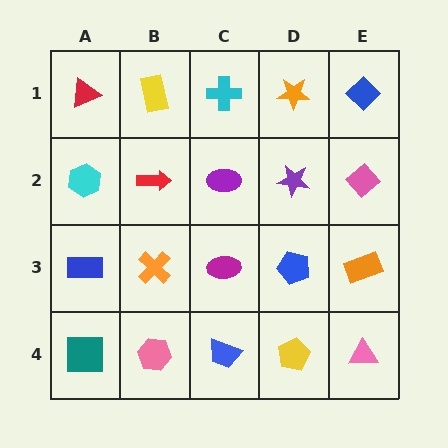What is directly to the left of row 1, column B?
A red triangle.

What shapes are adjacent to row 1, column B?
A red arrow (row 2, column B), a red triangle (row 1, column A), a cyan cross (row 1, column C).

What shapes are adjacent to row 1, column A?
A cyan hexagon (row 2, column A), a yellow rectangle (row 1, column B).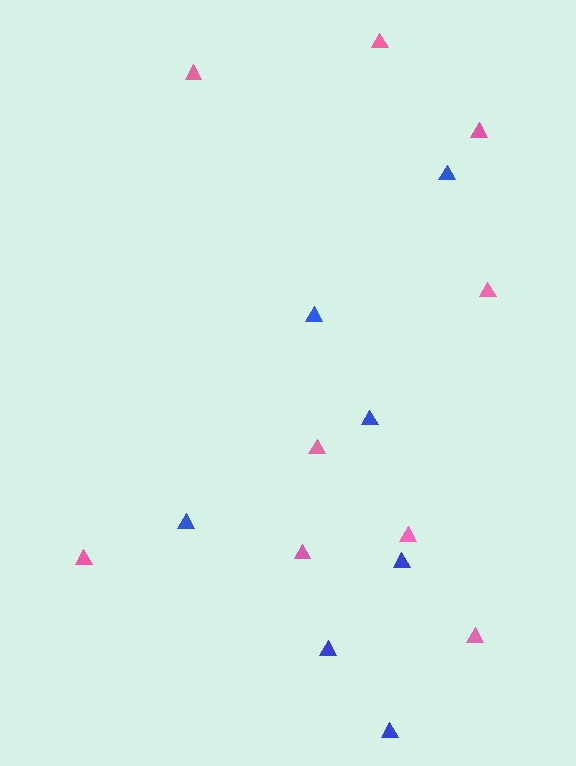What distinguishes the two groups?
There are 2 groups: one group of blue triangles (7) and one group of pink triangles (9).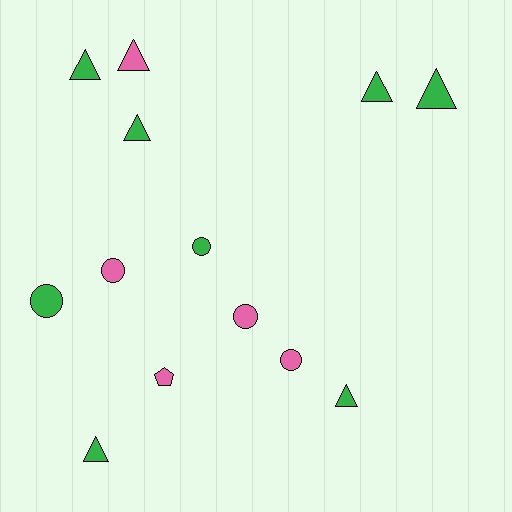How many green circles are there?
There are 2 green circles.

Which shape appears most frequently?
Triangle, with 7 objects.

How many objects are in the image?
There are 13 objects.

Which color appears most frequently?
Green, with 8 objects.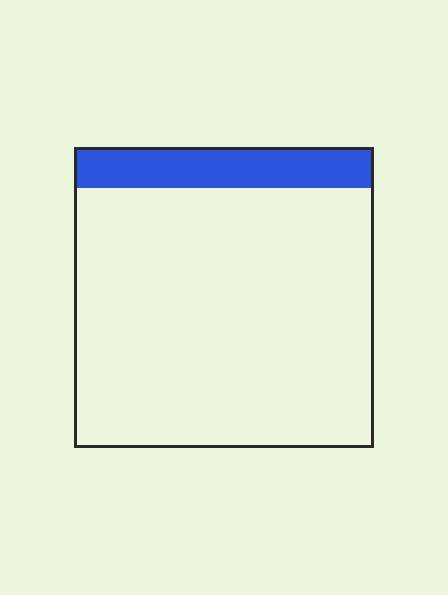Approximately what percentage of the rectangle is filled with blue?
Approximately 15%.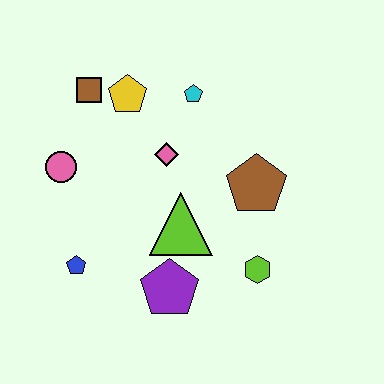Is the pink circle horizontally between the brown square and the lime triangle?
No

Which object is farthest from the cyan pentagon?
The blue pentagon is farthest from the cyan pentagon.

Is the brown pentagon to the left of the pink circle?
No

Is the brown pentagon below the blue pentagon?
No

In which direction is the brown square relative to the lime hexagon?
The brown square is above the lime hexagon.